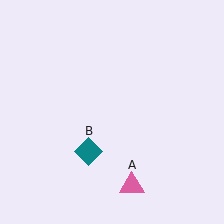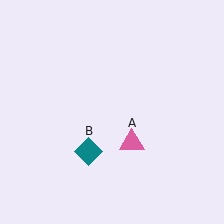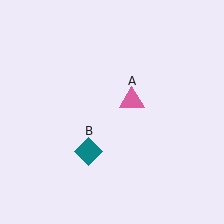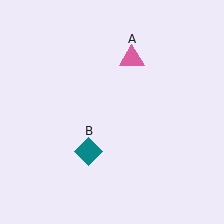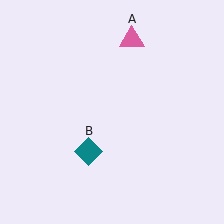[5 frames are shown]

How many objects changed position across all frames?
1 object changed position: pink triangle (object A).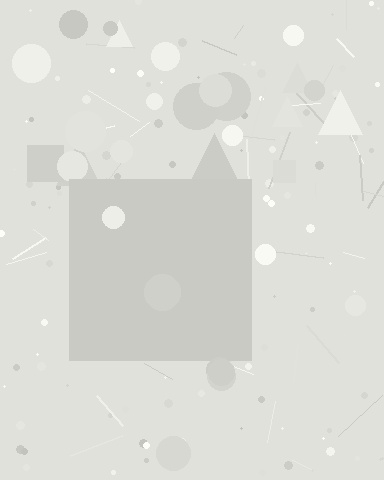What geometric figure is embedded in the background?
A square is embedded in the background.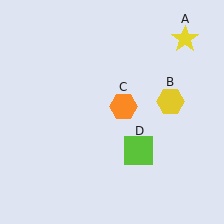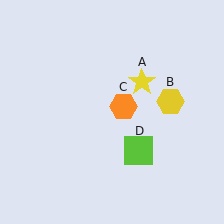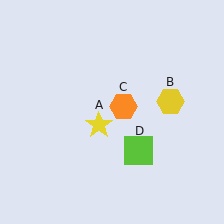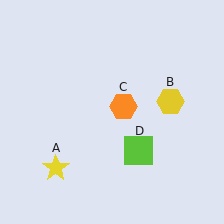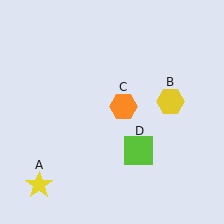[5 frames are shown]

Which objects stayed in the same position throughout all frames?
Yellow hexagon (object B) and orange hexagon (object C) and lime square (object D) remained stationary.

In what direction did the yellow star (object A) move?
The yellow star (object A) moved down and to the left.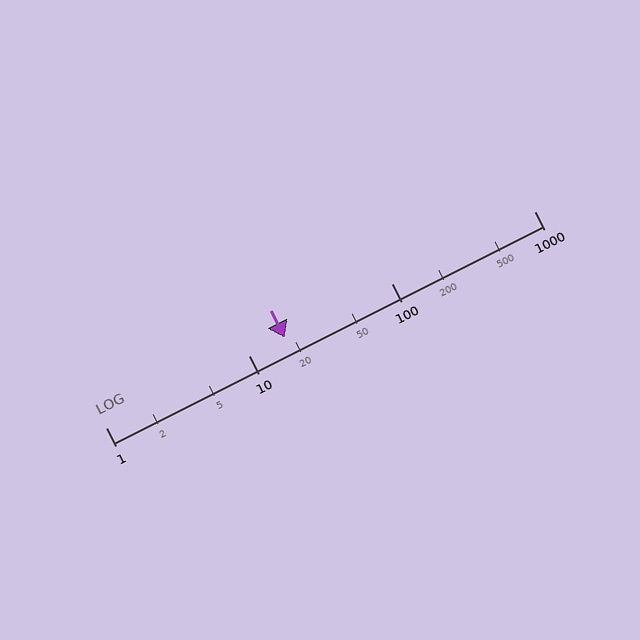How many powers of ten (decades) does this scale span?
The scale spans 3 decades, from 1 to 1000.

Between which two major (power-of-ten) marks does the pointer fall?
The pointer is between 10 and 100.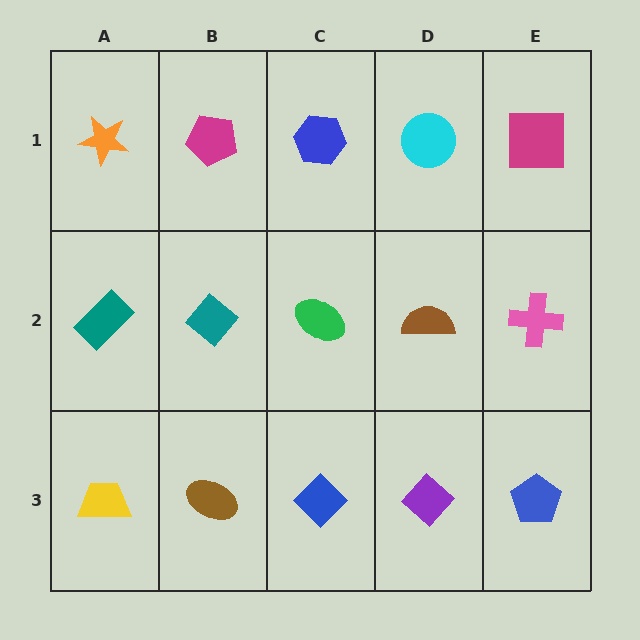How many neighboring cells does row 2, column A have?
3.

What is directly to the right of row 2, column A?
A teal diamond.